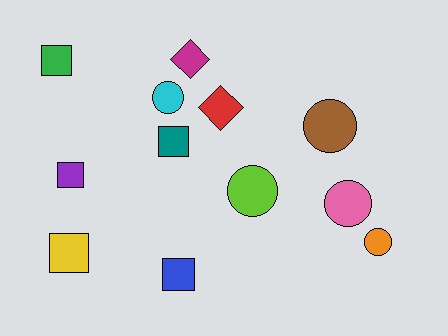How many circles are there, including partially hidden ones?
There are 5 circles.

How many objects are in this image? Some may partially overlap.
There are 12 objects.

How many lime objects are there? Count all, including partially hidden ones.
There is 1 lime object.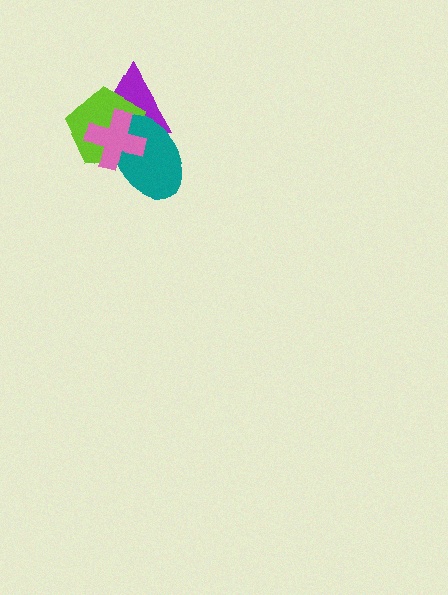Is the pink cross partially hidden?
No, no other shape covers it.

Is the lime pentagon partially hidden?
Yes, it is partially covered by another shape.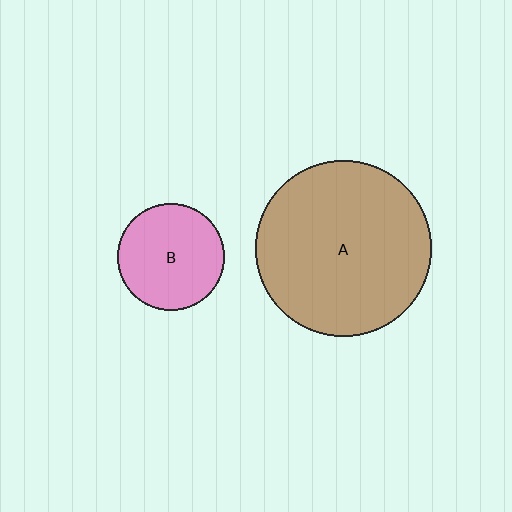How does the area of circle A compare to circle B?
Approximately 2.7 times.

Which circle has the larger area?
Circle A (brown).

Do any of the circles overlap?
No, none of the circles overlap.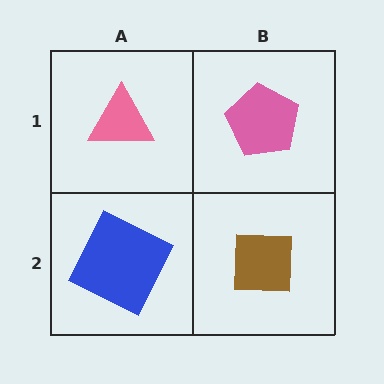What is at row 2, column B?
A brown square.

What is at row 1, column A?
A pink triangle.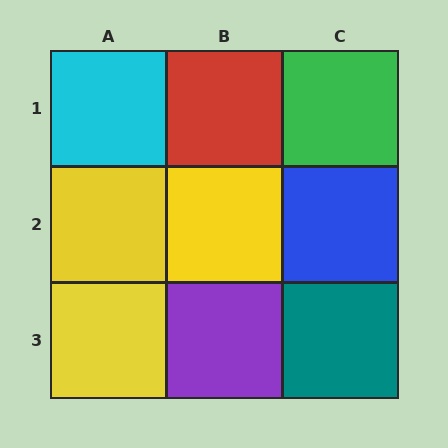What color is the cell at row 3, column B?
Purple.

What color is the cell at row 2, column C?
Blue.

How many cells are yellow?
3 cells are yellow.